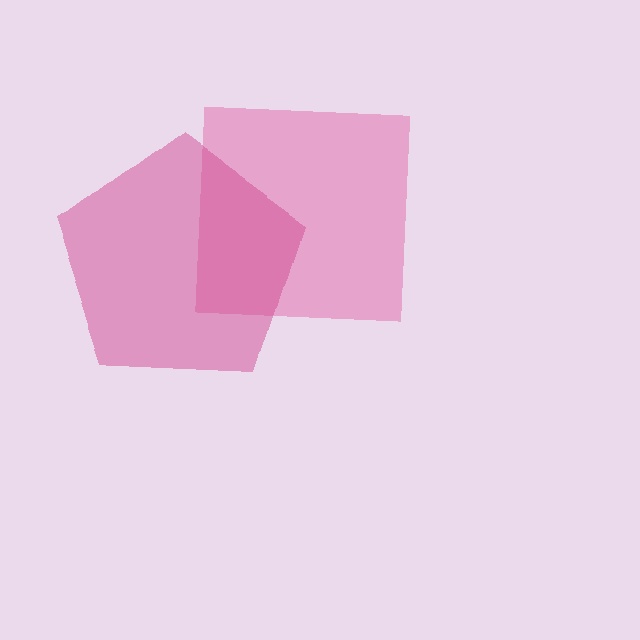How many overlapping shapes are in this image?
There are 2 overlapping shapes in the image.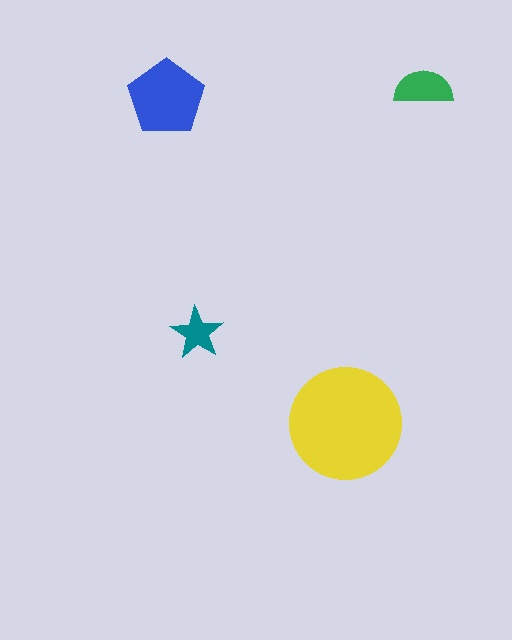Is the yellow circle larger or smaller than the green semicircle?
Larger.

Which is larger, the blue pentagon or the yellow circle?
The yellow circle.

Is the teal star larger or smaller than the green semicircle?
Smaller.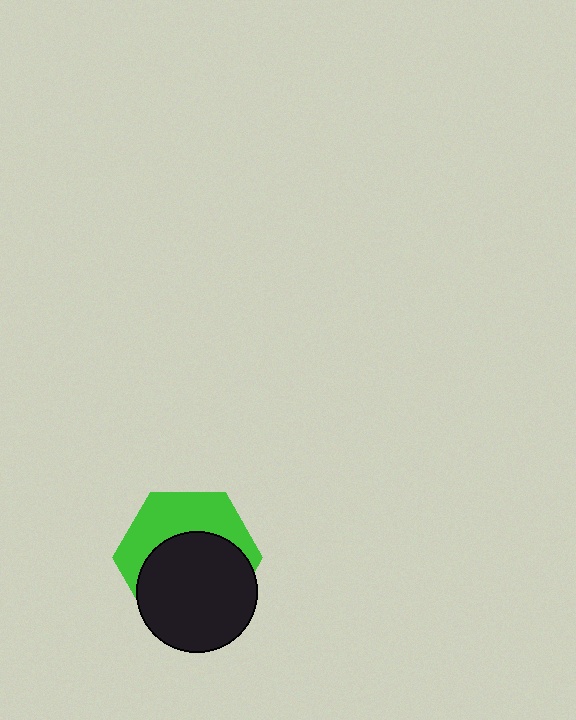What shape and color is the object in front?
The object in front is a black circle.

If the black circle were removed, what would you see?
You would see the complete green hexagon.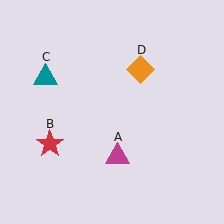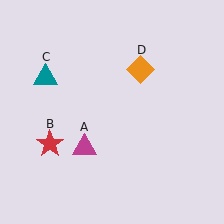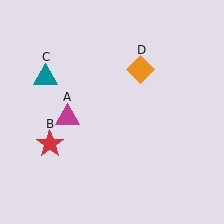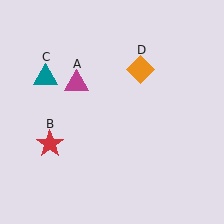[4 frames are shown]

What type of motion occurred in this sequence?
The magenta triangle (object A) rotated clockwise around the center of the scene.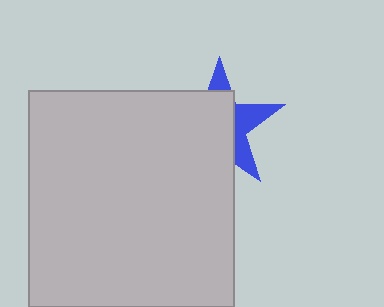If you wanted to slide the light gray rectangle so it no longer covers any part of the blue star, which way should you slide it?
Slide it toward the lower-left — that is the most direct way to separate the two shapes.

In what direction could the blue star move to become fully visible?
The blue star could move toward the upper-right. That would shift it out from behind the light gray rectangle entirely.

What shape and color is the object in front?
The object in front is a light gray rectangle.